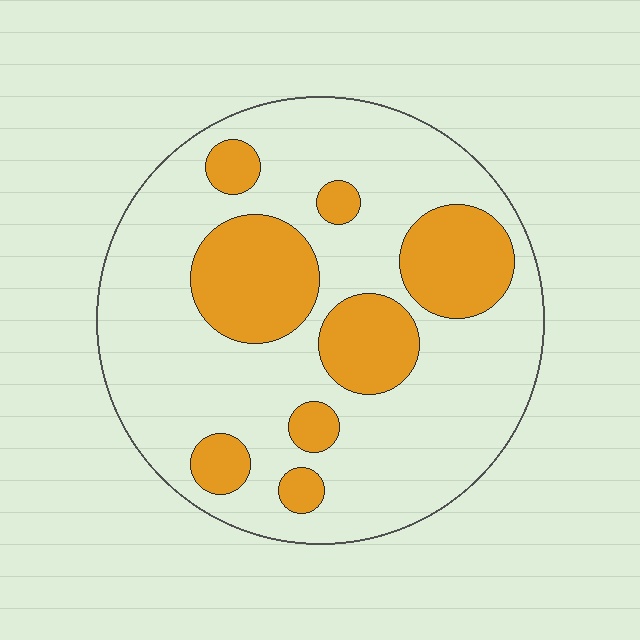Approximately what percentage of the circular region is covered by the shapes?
Approximately 25%.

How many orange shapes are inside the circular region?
8.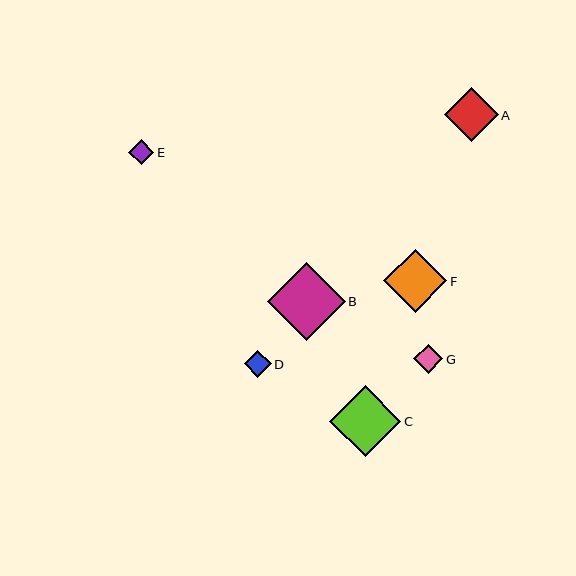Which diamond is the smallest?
Diamond E is the smallest with a size of approximately 25 pixels.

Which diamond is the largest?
Diamond B is the largest with a size of approximately 78 pixels.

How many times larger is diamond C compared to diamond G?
Diamond C is approximately 2.4 times the size of diamond G.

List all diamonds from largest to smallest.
From largest to smallest: B, C, F, A, G, D, E.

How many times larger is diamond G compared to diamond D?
Diamond G is approximately 1.1 times the size of diamond D.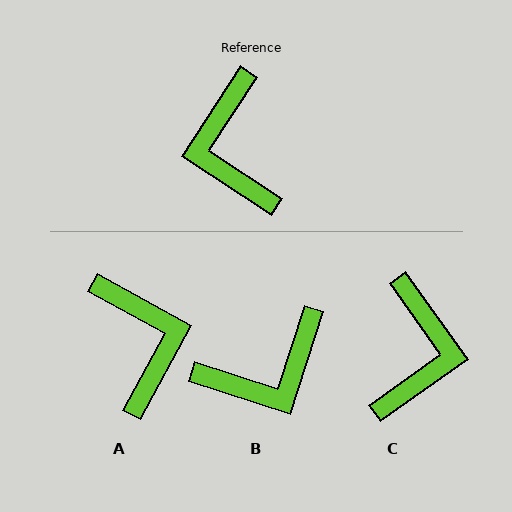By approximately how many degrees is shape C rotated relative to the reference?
Approximately 159 degrees counter-clockwise.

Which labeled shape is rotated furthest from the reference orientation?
A, about 175 degrees away.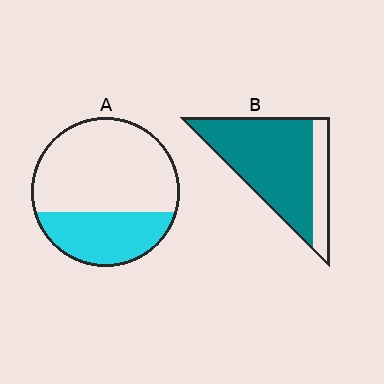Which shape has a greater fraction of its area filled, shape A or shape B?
Shape B.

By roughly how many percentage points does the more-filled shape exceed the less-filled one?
By roughly 45 percentage points (B over A).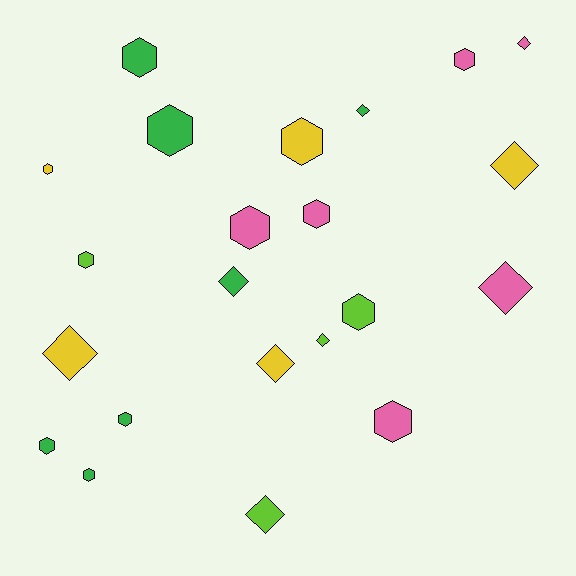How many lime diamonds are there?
There are 2 lime diamonds.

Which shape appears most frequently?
Hexagon, with 13 objects.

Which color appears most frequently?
Green, with 7 objects.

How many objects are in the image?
There are 22 objects.